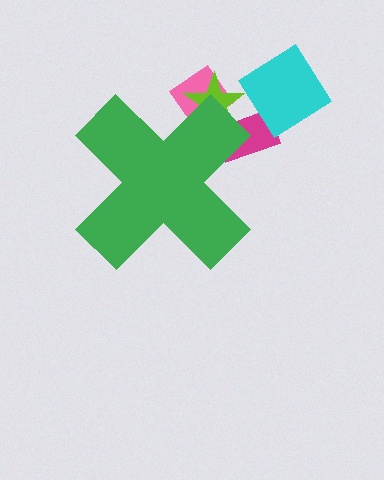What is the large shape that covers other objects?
A green cross.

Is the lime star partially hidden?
Yes, the lime star is partially hidden behind the green cross.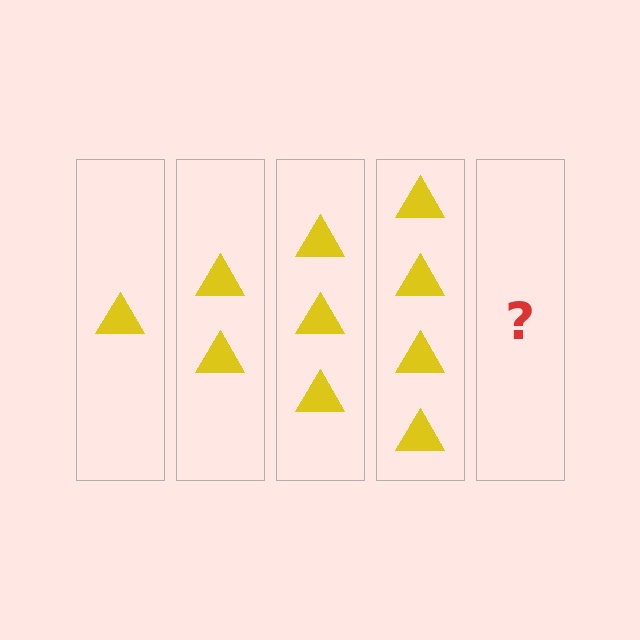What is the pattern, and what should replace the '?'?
The pattern is that each step adds one more triangle. The '?' should be 5 triangles.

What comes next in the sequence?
The next element should be 5 triangles.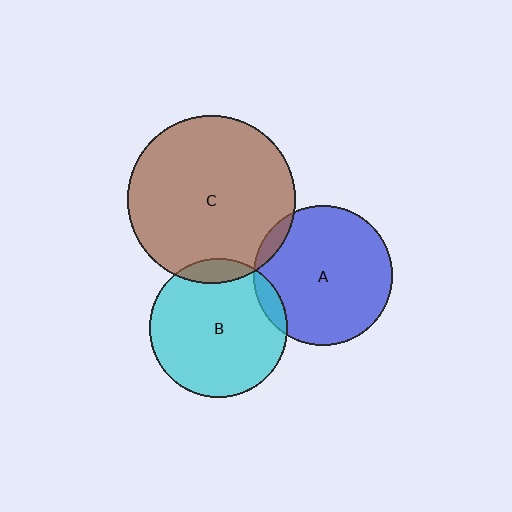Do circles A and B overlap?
Yes.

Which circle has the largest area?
Circle C (brown).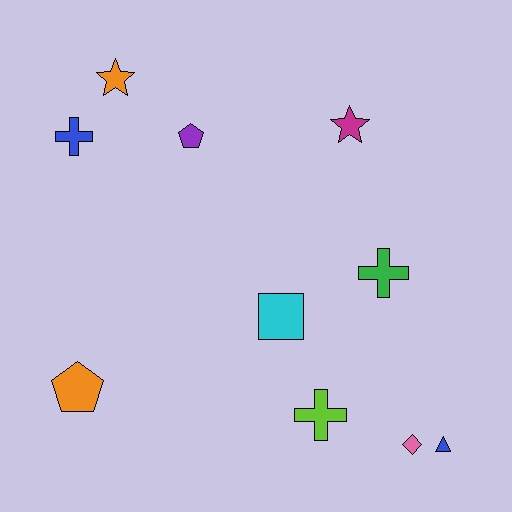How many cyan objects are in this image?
There is 1 cyan object.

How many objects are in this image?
There are 10 objects.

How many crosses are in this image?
There are 3 crosses.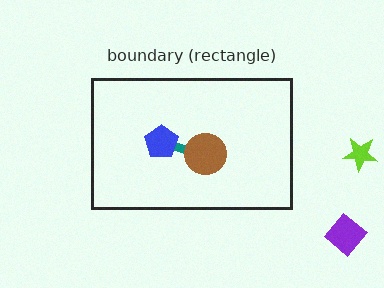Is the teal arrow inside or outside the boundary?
Inside.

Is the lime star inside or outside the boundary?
Outside.